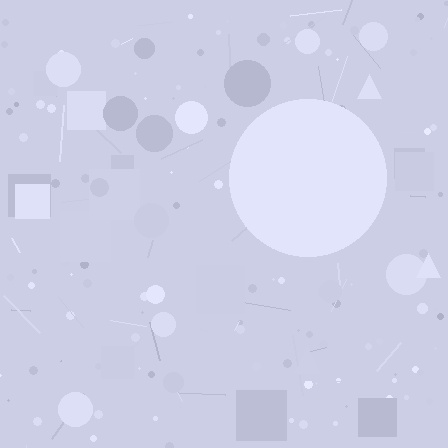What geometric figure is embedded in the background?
A circle is embedded in the background.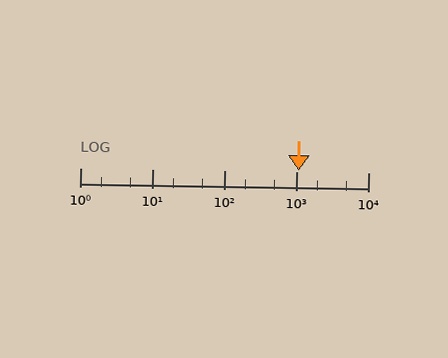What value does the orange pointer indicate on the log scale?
The pointer indicates approximately 1100.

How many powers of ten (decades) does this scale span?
The scale spans 4 decades, from 1 to 10000.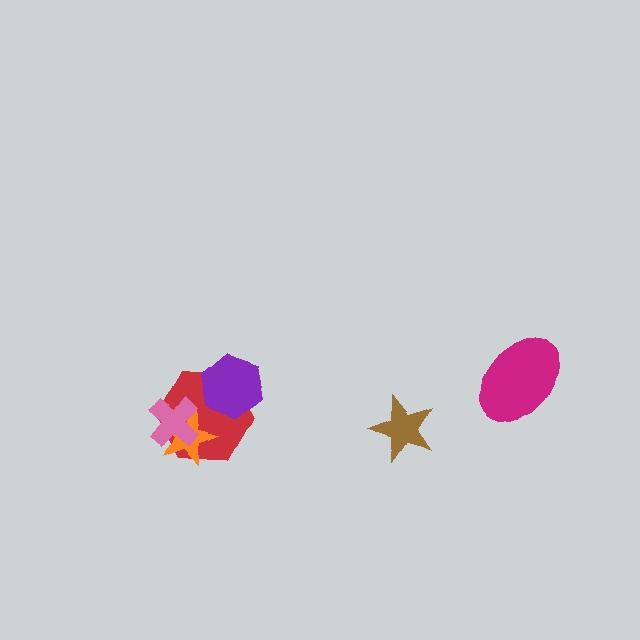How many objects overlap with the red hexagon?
3 objects overlap with the red hexagon.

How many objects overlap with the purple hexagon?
1 object overlaps with the purple hexagon.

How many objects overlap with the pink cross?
2 objects overlap with the pink cross.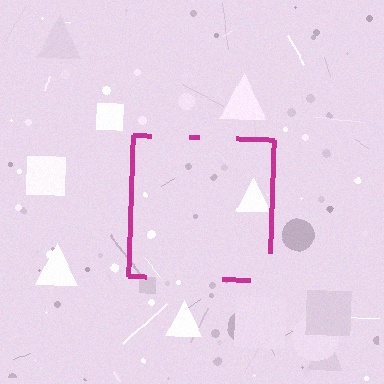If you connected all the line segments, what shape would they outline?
They would outline a square.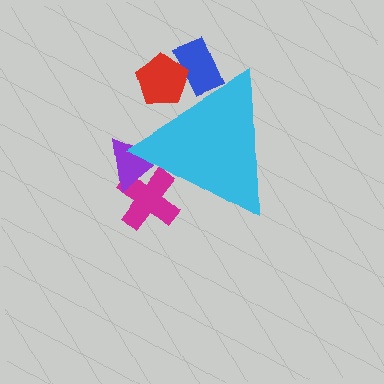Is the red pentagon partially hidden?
Yes, the red pentagon is partially hidden behind the cyan triangle.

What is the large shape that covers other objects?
A cyan triangle.